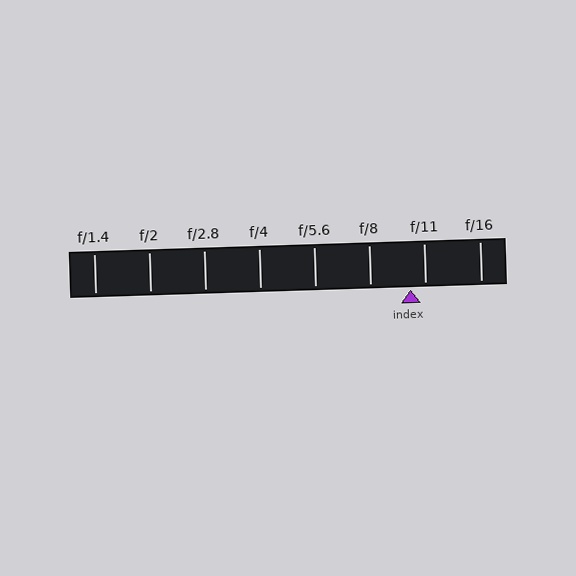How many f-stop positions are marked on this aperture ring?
There are 8 f-stop positions marked.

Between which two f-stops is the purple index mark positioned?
The index mark is between f/8 and f/11.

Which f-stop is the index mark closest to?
The index mark is closest to f/11.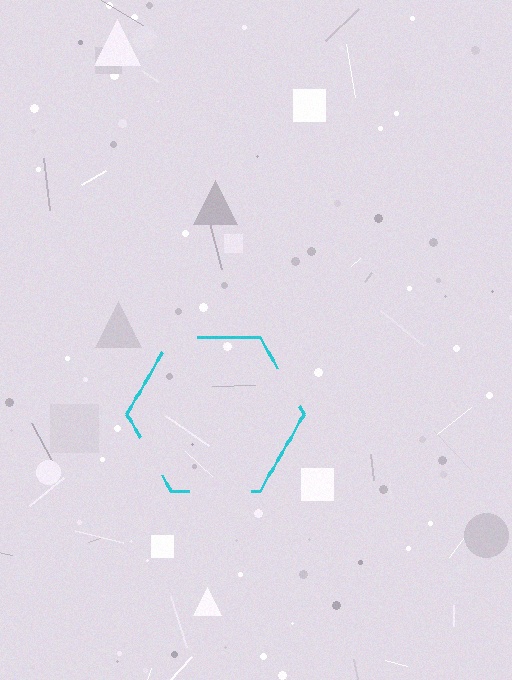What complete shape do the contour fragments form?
The contour fragments form a hexagon.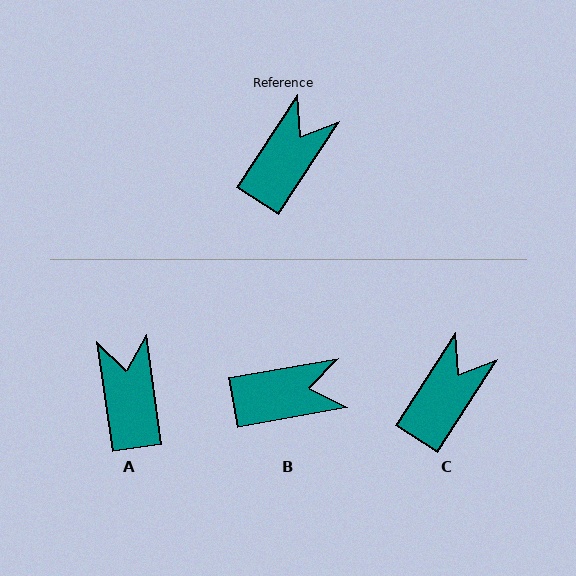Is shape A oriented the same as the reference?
No, it is off by about 41 degrees.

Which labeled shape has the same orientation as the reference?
C.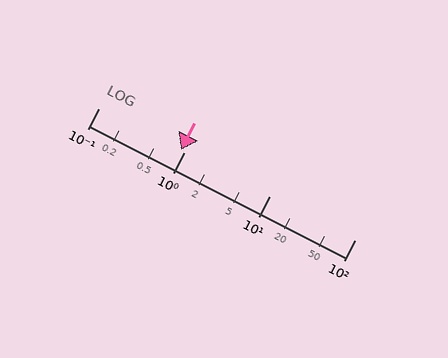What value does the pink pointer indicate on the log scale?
The pointer indicates approximately 0.93.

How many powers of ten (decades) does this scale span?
The scale spans 3 decades, from 0.1 to 100.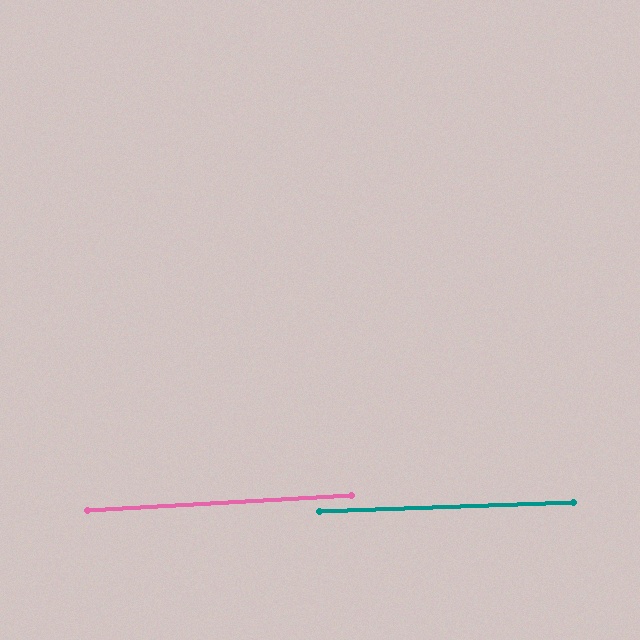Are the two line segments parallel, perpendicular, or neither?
Parallel — their directions differ by only 1.1°.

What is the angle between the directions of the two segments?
Approximately 1 degree.